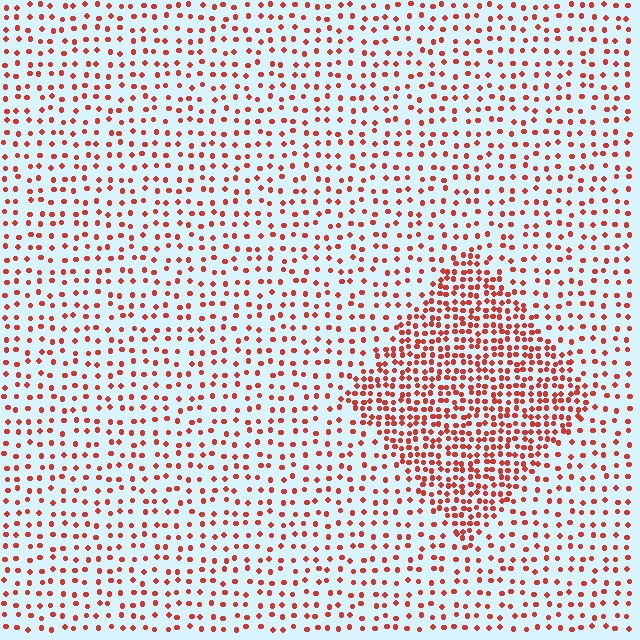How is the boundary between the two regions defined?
The boundary is defined by a change in element density (approximately 2.3x ratio). All elements are the same color, size, and shape.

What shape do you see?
I see a diamond.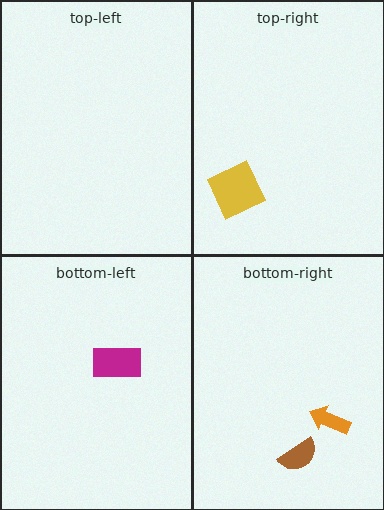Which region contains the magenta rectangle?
The bottom-left region.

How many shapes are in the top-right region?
1.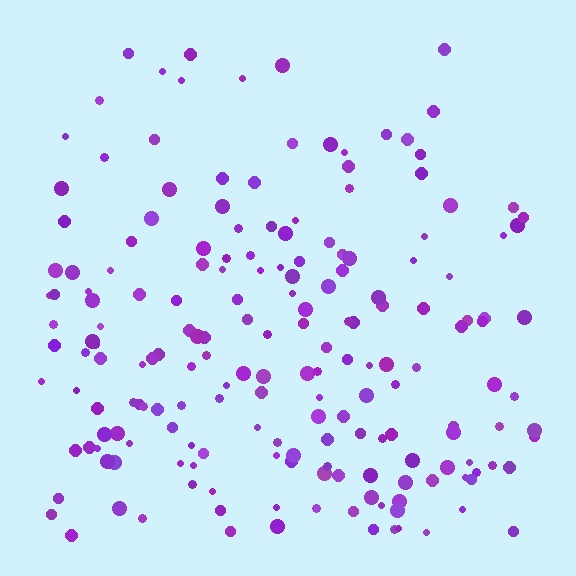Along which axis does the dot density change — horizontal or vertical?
Vertical.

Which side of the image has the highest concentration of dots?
The bottom.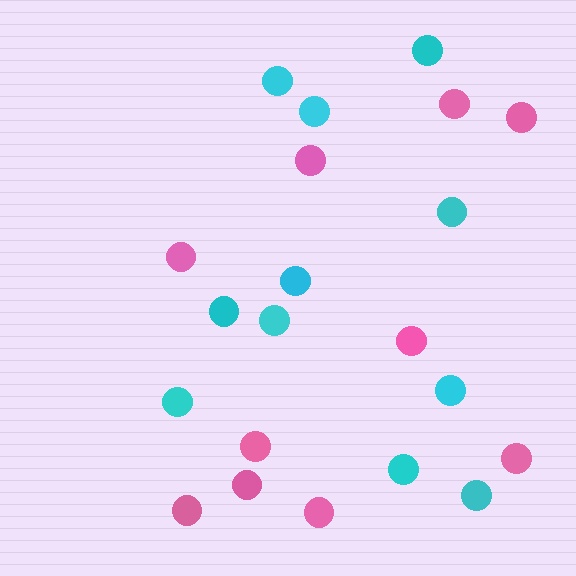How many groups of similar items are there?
There are 2 groups: one group of cyan circles (11) and one group of pink circles (10).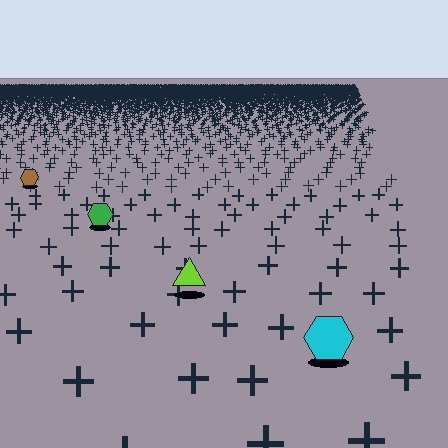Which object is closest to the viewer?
The cyan hexagon is closest. The texture marks near it are larger and more spread out.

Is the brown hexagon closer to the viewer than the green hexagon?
No. The green hexagon is closer — you can tell from the texture gradient: the ground texture is coarser near it.